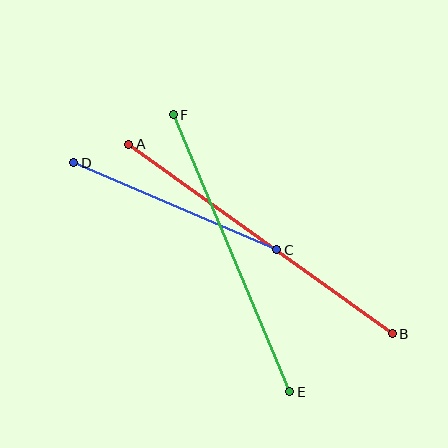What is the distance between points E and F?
The distance is approximately 300 pixels.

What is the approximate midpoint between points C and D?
The midpoint is at approximately (175, 206) pixels.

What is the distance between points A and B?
The distance is approximately 324 pixels.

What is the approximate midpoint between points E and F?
The midpoint is at approximately (231, 253) pixels.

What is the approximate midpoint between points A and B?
The midpoint is at approximately (261, 239) pixels.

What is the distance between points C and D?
The distance is approximately 221 pixels.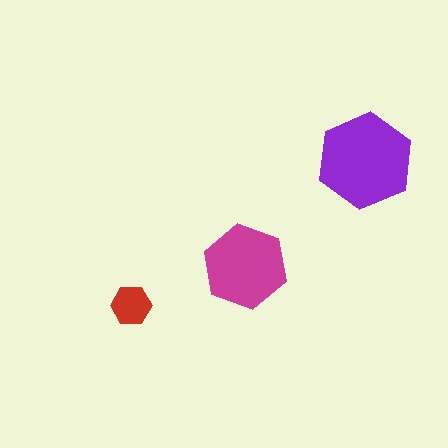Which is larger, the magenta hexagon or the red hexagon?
The magenta one.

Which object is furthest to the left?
The red hexagon is leftmost.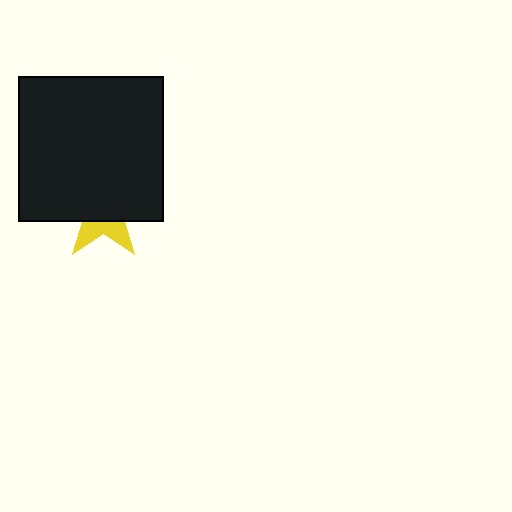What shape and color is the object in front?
The object in front is a black square.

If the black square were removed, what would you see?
You would see the complete yellow star.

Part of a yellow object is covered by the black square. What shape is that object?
It is a star.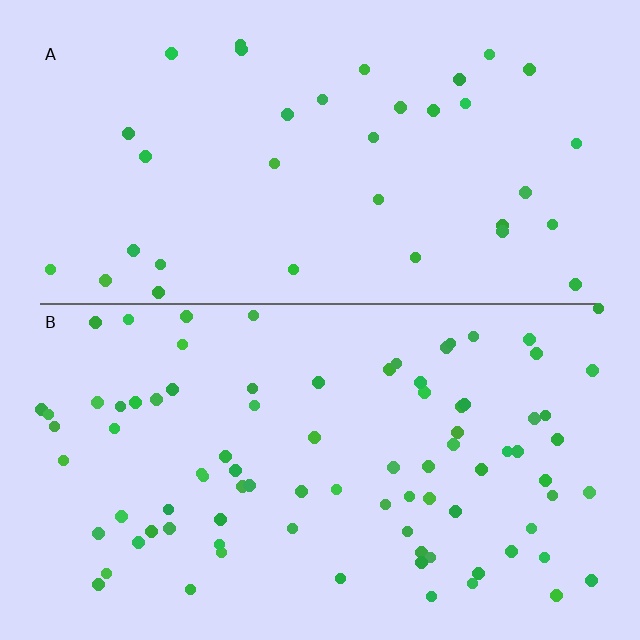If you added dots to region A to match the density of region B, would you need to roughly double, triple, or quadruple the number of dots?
Approximately double.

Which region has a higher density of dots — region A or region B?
B (the bottom).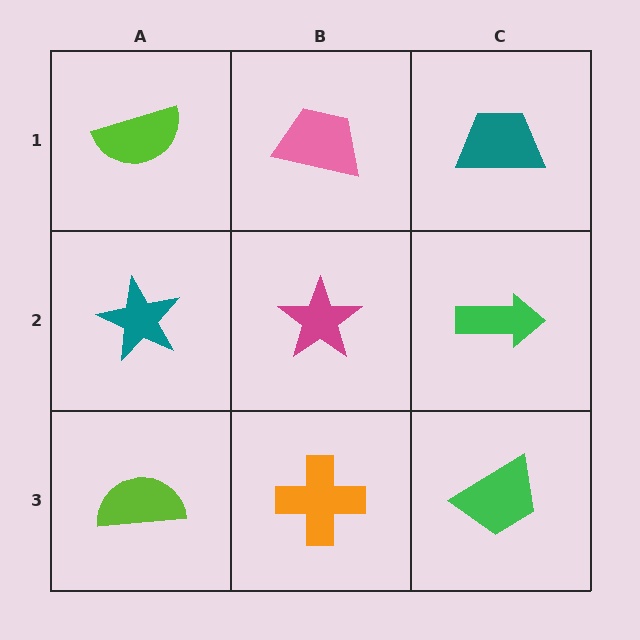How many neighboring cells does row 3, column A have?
2.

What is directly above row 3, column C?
A green arrow.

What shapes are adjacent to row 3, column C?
A green arrow (row 2, column C), an orange cross (row 3, column B).